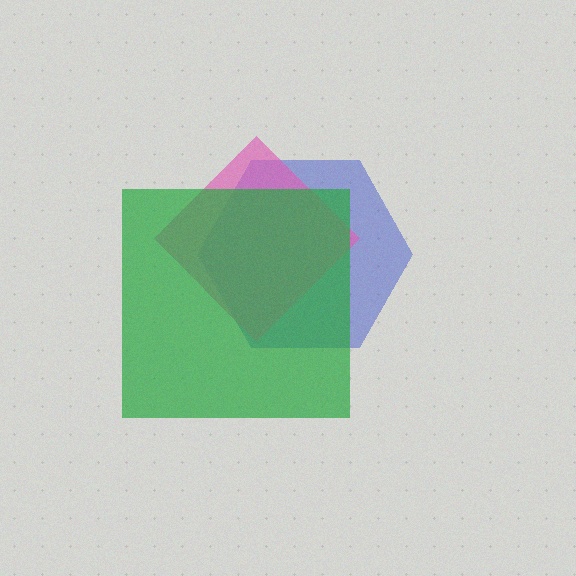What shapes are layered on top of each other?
The layered shapes are: a blue hexagon, a pink diamond, a green square.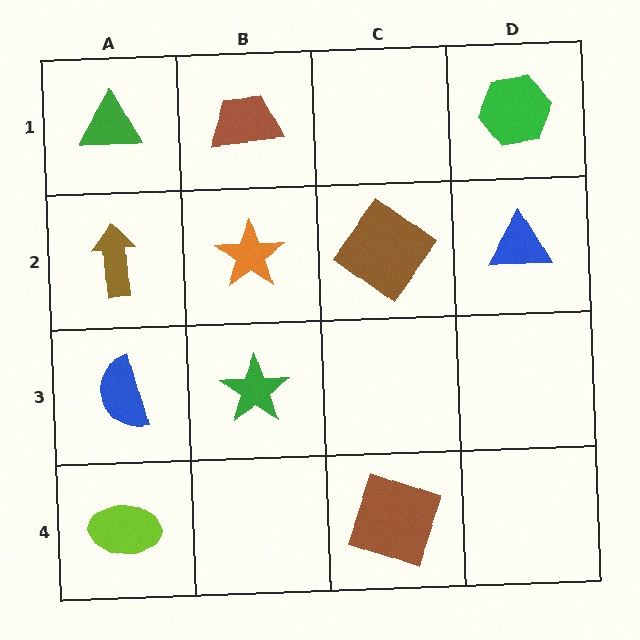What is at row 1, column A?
A green triangle.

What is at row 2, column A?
A brown arrow.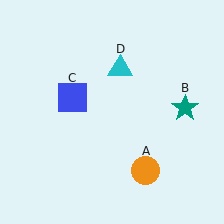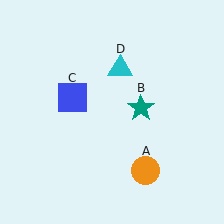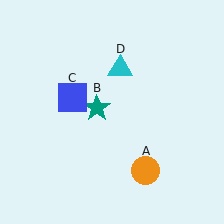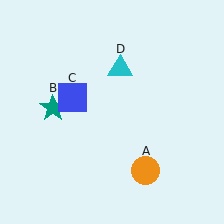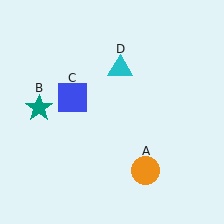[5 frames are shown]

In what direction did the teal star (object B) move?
The teal star (object B) moved left.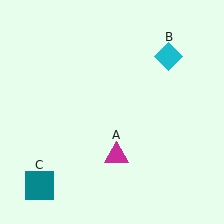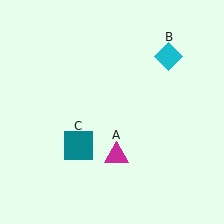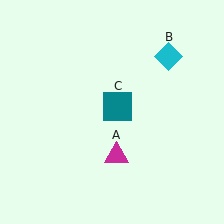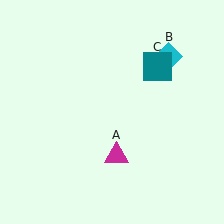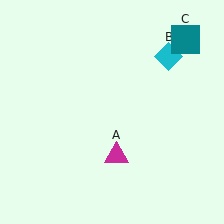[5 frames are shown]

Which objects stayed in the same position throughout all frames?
Magenta triangle (object A) and cyan diamond (object B) remained stationary.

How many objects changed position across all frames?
1 object changed position: teal square (object C).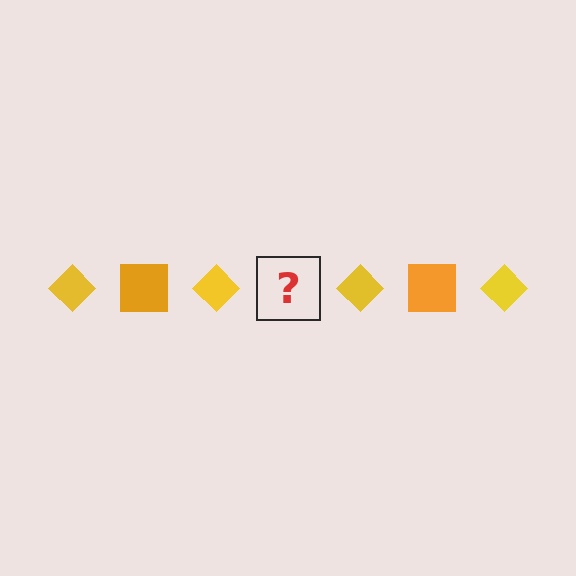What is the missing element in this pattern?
The missing element is an orange square.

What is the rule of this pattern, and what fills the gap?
The rule is that the pattern alternates between yellow diamond and orange square. The gap should be filled with an orange square.